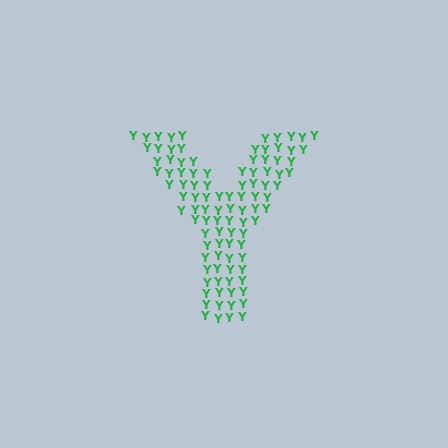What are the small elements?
The small elements are letter Y's.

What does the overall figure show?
The overall figure shows the letter Y.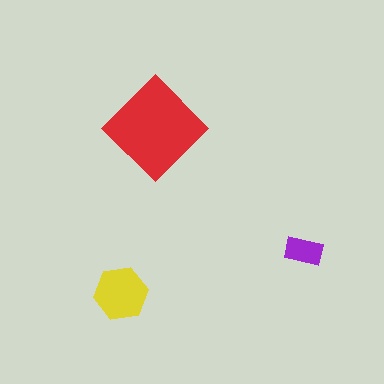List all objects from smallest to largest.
The purple rectangle, the yellow hexagon, the red diamond.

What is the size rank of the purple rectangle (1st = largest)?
3rd.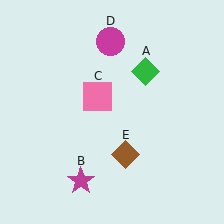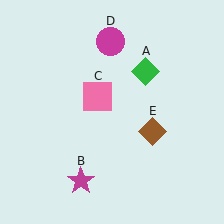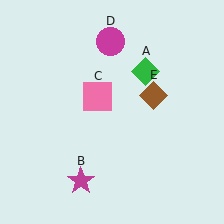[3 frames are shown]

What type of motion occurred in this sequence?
The brown diamond (object E) rotated counterclockwise around the center of the scene.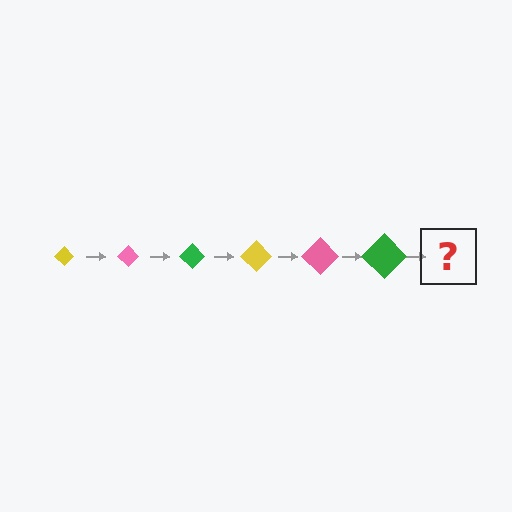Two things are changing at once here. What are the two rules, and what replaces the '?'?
The two rules are that the diamond grows larger each step and the color cycles through yellow, pink, and green. The '?' should be a yellow diamond, larger than the previous one.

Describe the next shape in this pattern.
It should be a yellow diamond, larger than the previous one.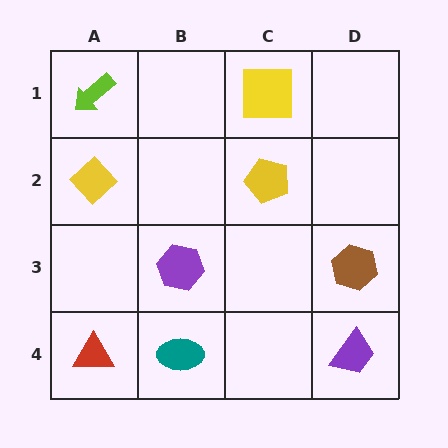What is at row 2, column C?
A yellow pentagon.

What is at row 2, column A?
A yellow diamond.